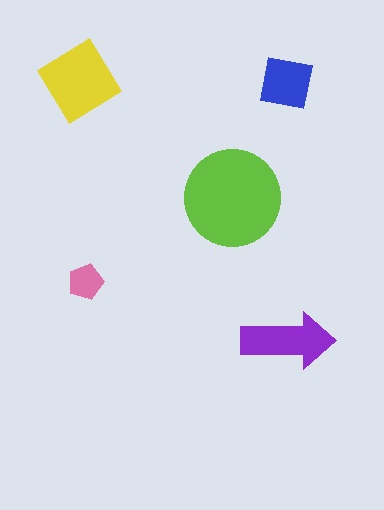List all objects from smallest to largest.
The pink pentagon, the blue square, the purple arrow, the yellow diamond, the lime circle.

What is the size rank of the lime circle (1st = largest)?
1st.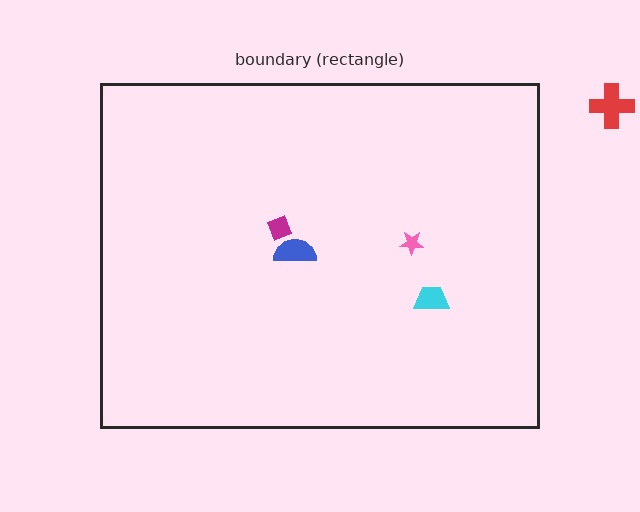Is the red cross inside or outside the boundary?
Outside.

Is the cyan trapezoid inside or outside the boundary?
Inside.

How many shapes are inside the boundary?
4 inside, 1 outside.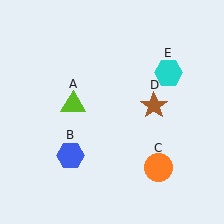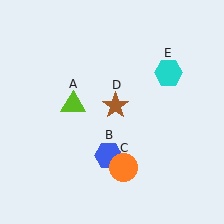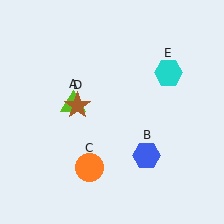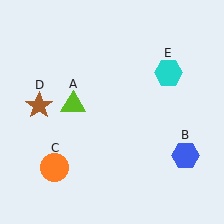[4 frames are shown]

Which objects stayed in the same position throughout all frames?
Lime triangle (object A) and cyan hexagon (object E) remained stationary.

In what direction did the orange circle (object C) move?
The orange circle (object C) moved left.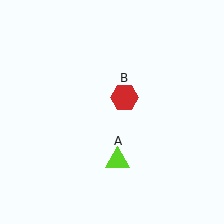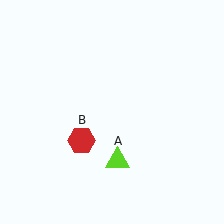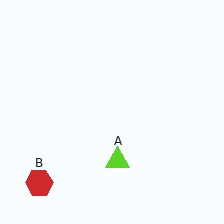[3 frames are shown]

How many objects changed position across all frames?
1 object changed position: red hexagon (object B).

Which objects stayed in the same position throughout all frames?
Lime triangle (object A) remained stationary.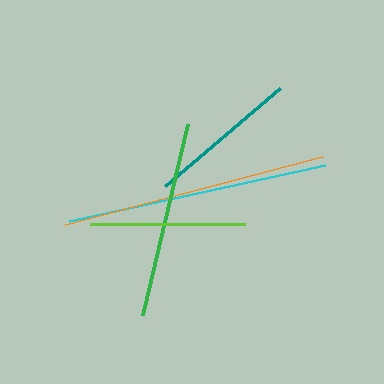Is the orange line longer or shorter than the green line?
The orange line is longer than the green line.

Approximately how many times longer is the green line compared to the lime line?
The green line is approximately 1.3 times the length of the lime line.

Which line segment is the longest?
The orange line is the longest at approximately 266 pixels.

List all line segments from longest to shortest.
From longest to shortest: orange, cyan, green, lime, teal.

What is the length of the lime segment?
The lime segment is approximately 155 pixels long.